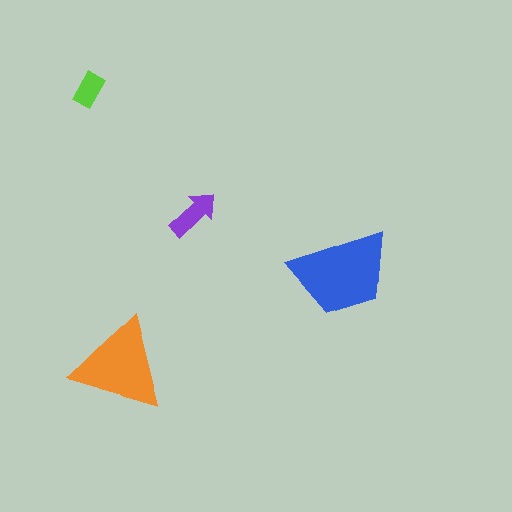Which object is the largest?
The blue trapezoid.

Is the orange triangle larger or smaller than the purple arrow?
Larger.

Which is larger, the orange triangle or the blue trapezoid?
The blue trapezoid.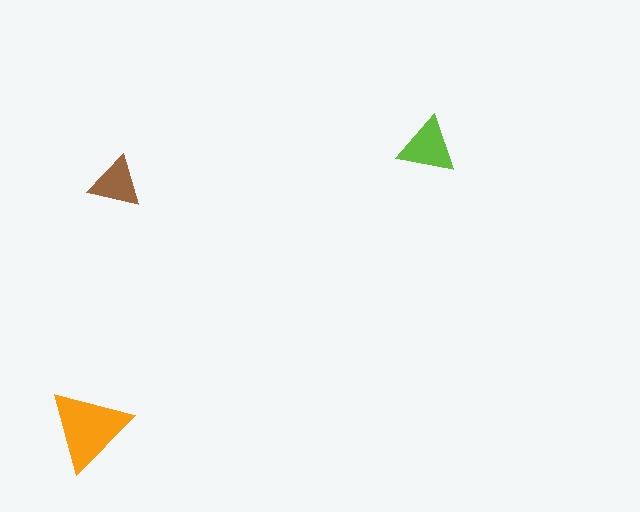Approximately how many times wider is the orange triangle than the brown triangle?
About 1.5 times wider.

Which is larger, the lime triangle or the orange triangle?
The orange one.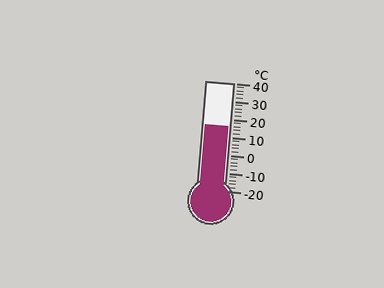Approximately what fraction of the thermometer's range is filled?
The thermometer is filled to approximately 60% of its range.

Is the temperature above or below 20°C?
The temperature is below 20°C.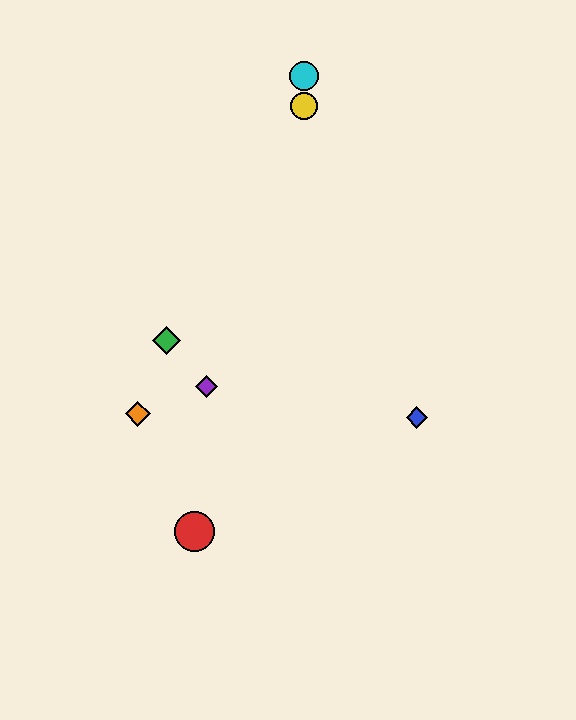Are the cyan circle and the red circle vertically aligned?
No, the cyan circle is at x≈304 and the red circle is at x≈194.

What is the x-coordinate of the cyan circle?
The cyan circle is at x≈304.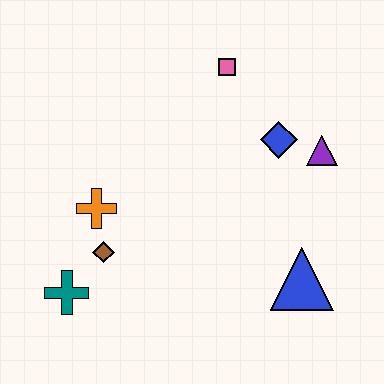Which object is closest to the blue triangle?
The purple triangle is closest to the blue triangle.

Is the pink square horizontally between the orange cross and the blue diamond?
Yes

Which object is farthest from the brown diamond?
The purple triangle is farthest from the brown diamond.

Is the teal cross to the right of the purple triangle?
No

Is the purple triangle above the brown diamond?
Yes